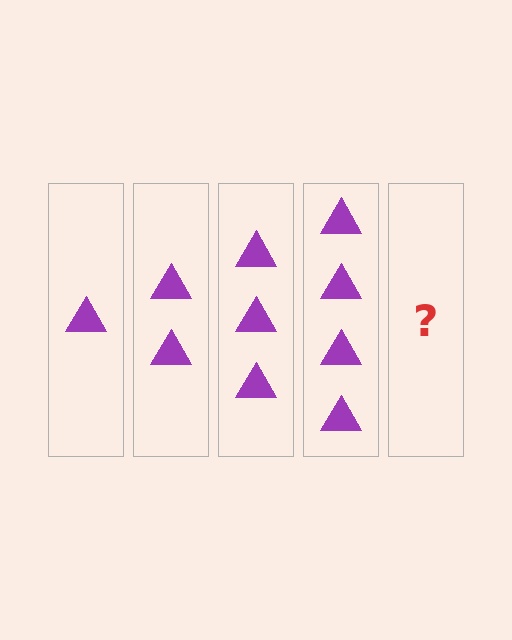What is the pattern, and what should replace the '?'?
The pattern is that each step adds one more triangle. The '?' should be 5 triangles.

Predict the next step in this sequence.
The next step is 5 triangles.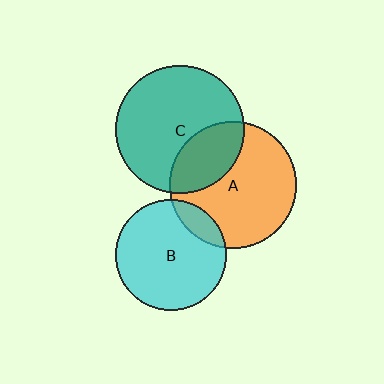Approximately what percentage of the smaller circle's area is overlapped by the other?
Approximately 30%.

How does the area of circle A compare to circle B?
Approximately 1.3 times.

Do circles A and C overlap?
Yes.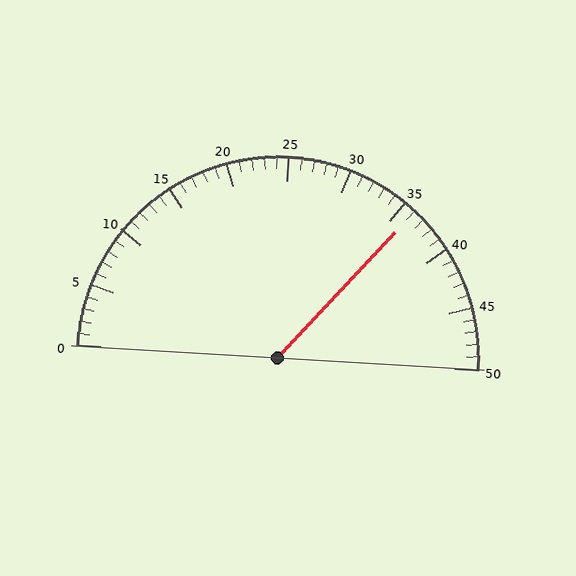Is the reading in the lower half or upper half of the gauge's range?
The reading is in the upper half of the range (0 to 50).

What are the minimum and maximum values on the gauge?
The gauge ranges from 0 to 50.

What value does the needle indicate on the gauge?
The needle indicates approximately 36.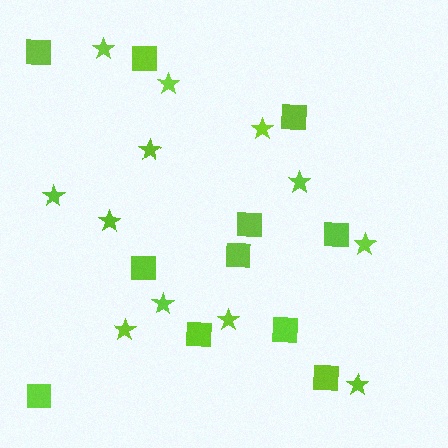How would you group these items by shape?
There are 2 groups: one group of squares (11) and one group of stars (12).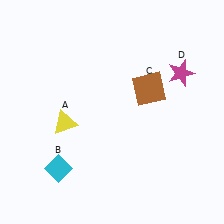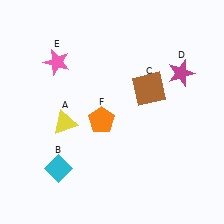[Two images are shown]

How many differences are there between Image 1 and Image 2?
There are 2 differences between the two images.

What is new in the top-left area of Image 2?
A pink star (E) was added in the top-left area of Image 2.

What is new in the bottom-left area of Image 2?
An orange pentagon (F) was added in the bottom-left area of Image 2.